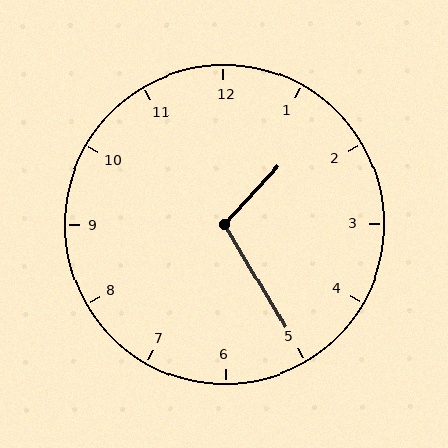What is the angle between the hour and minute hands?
Approximately 108 degrees.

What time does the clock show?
1:25.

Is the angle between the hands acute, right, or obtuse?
It is obtuse.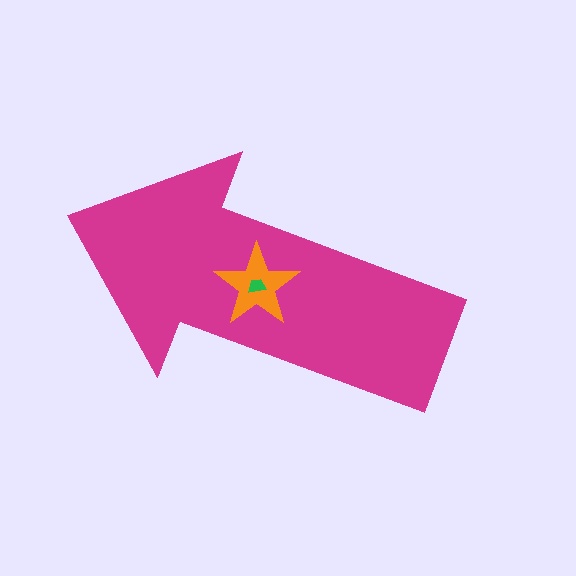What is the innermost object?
The green trapezoid.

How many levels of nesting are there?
3.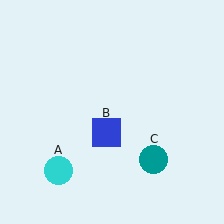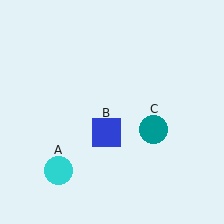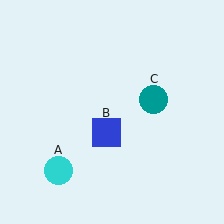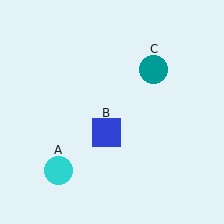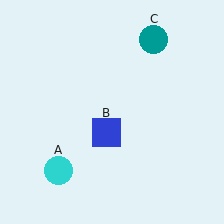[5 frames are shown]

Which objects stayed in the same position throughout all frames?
Cyan circle (object A) and blue square (object B) remained stationary.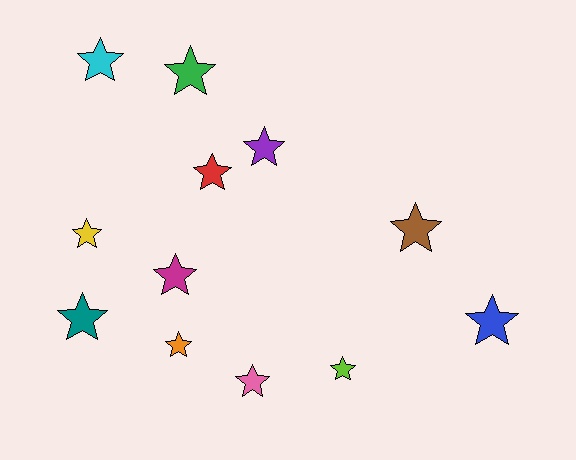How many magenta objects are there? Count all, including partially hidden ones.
There is 1 magenta object.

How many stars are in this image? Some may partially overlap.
There are 12 stars.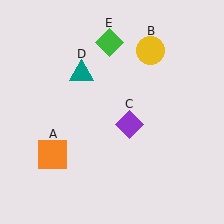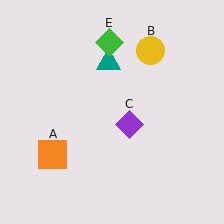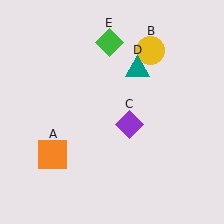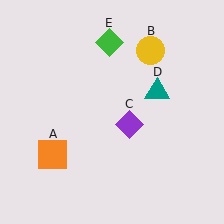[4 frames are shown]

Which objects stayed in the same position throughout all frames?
Orange square (object A) and yellow circle (object B) and purple diamond (object C) and green diamond (object E) remained stationary.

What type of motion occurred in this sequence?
The teal triangle (object D) rotated clockwise around the center of the scene.